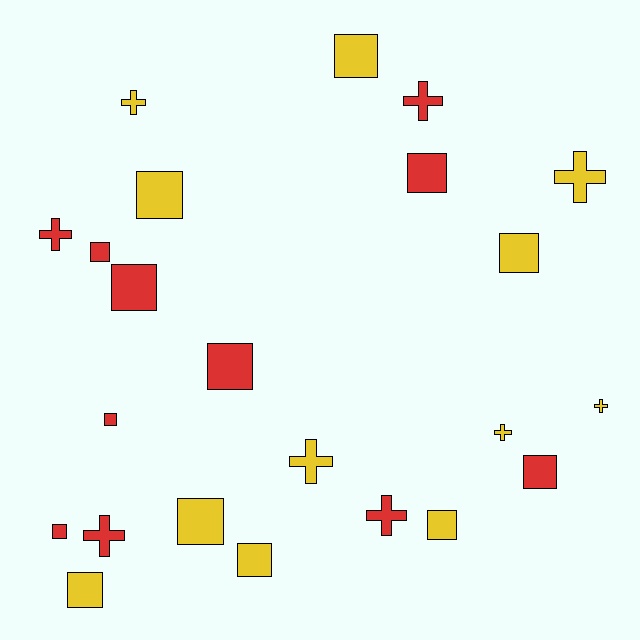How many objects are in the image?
There are 23 objects.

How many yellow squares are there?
There are 7 yellow squares.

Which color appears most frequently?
Yellow, with 12 objects.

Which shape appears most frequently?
Square, with 14 objects.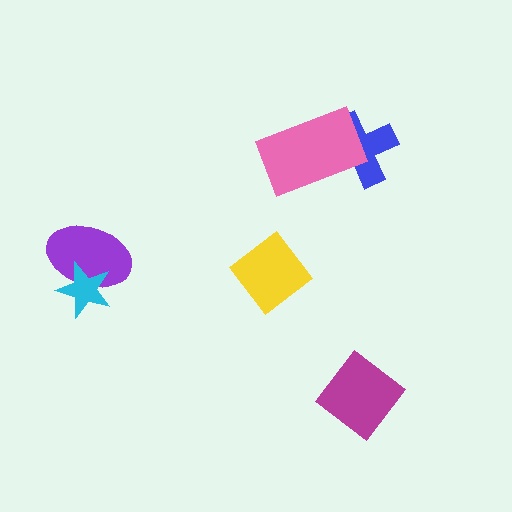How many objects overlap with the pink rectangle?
1 object overlaps with the pink rectangle.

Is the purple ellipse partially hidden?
Yes, it is partially covered by another shape.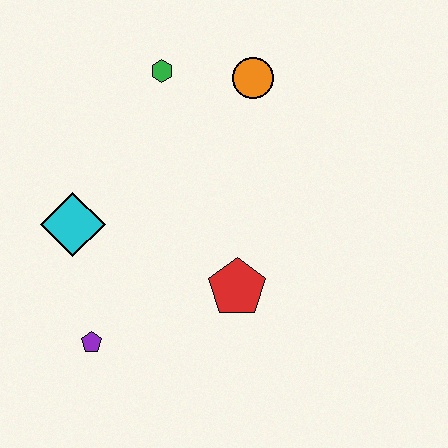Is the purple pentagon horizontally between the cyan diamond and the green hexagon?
Yes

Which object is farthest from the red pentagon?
The green hexagon is farthest from the red pentagon.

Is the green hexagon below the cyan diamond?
No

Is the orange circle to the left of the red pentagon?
No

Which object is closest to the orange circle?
The green hexagon is closest to the orange circle.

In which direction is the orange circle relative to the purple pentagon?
The orange circle is above the purple pentagon.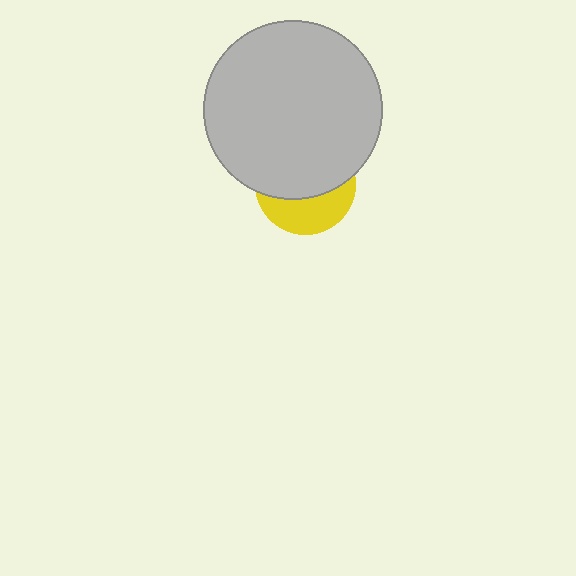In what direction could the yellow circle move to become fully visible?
The yellow circle could move down. That would shift it out from behind the light gray circle entirely.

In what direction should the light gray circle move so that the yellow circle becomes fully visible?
The light gray circle should move up. That is the shortest direction to clear the overlap and leave the yellow circle fully visible.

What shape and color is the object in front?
The object in front is a light gray circle.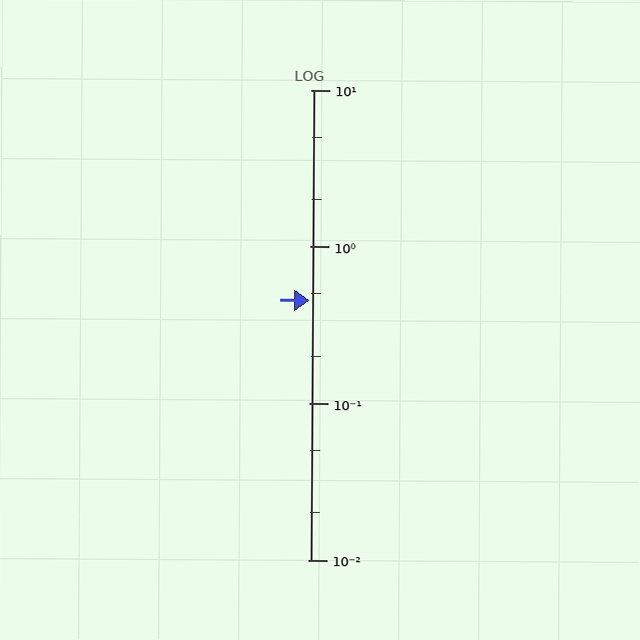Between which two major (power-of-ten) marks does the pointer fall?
The pointer is between 0.1 and 1.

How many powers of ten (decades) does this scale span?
The scale spans 3 decades, from 0.01 to 10.